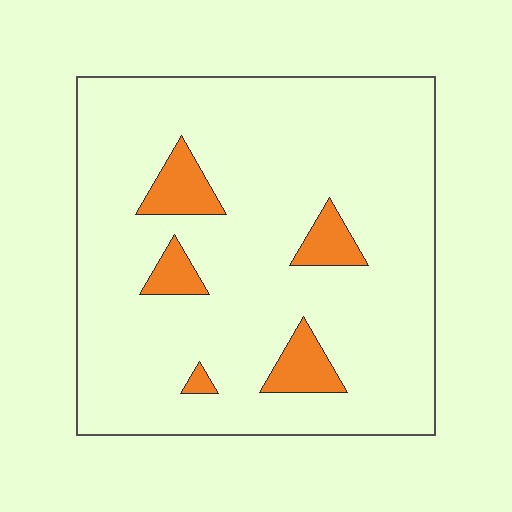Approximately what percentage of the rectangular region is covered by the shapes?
Approximately 10%.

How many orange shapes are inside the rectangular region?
5.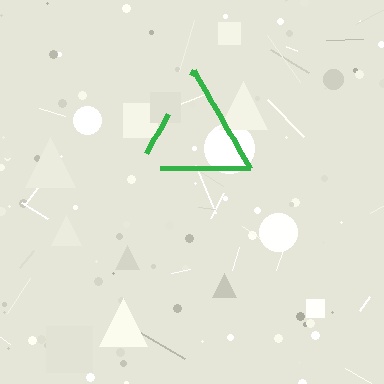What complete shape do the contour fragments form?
The contour fragments form a triangle.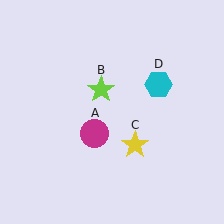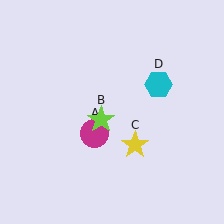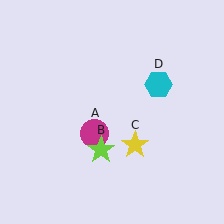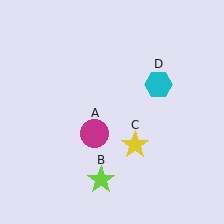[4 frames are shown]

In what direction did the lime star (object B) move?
The lime star (object B) moved down.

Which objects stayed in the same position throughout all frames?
Magenta circle (object A) and yellow star (object C) and cyan hexagon (object D) remained stationary.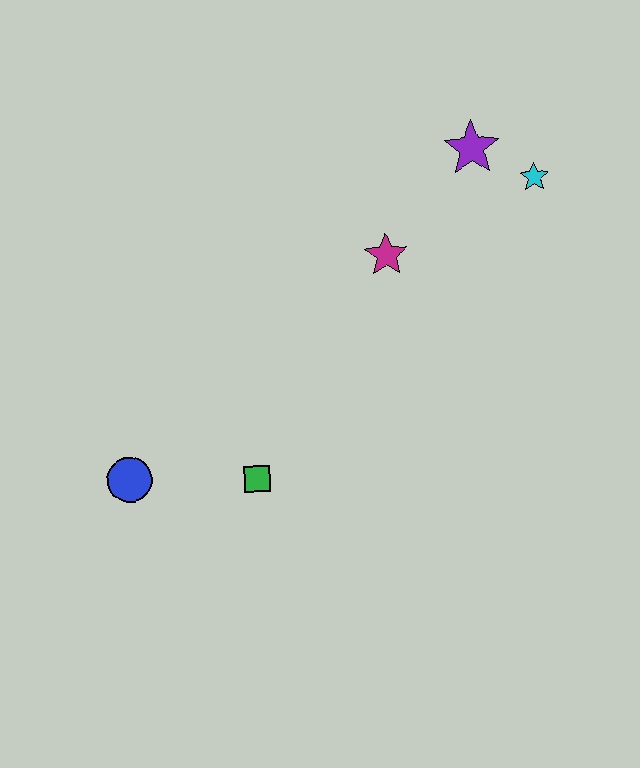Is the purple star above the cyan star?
Yes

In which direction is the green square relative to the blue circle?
The green square is to the right of the blue circle.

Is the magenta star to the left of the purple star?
Yes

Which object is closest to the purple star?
The cyan star is closest to the purple star.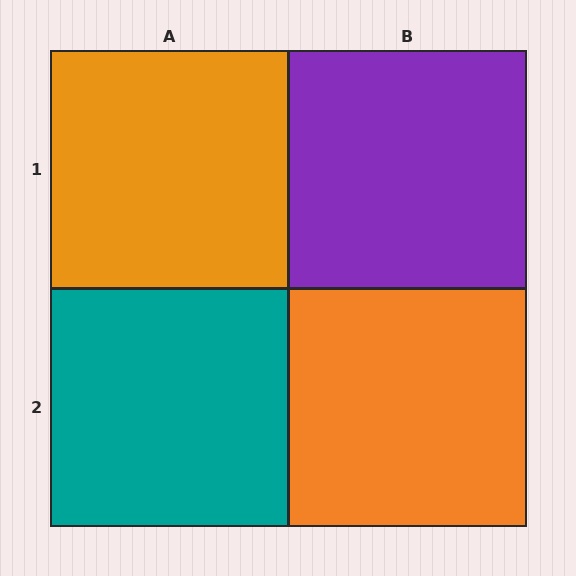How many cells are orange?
2 cells are orange.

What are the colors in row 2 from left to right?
Teal, orange.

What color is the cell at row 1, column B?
Purple.